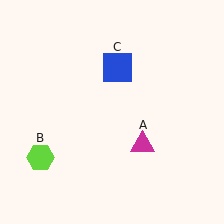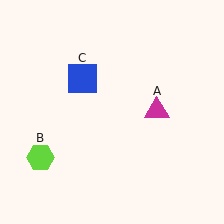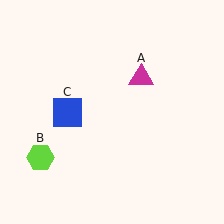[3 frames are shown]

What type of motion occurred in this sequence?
The magenta triangle (object A), blue square (object C) rotated counterclockwise around the center of the scene.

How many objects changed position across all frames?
2 objects changed position: magenta triangle (object A), blue square (object C).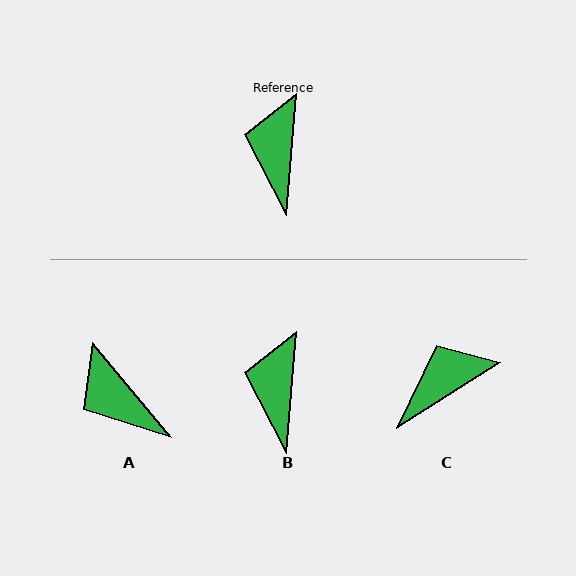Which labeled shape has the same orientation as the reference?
B.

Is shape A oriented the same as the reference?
No, it is off by about 44 degrees.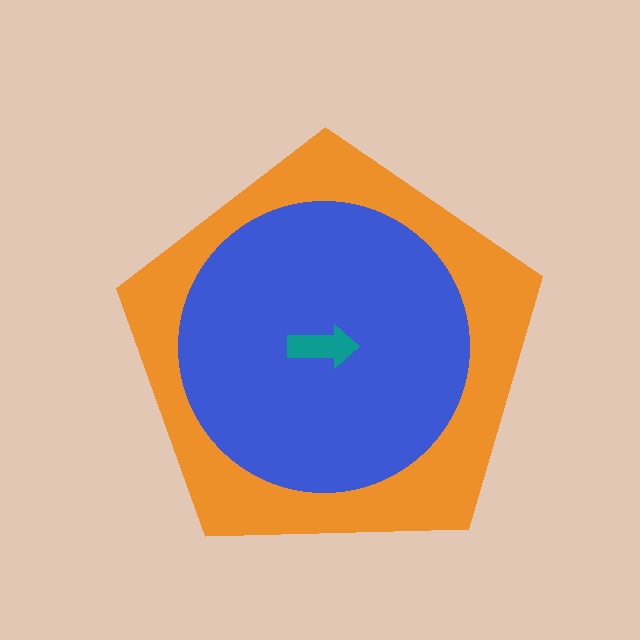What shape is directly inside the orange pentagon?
The blue circle.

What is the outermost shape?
The orange pentagon.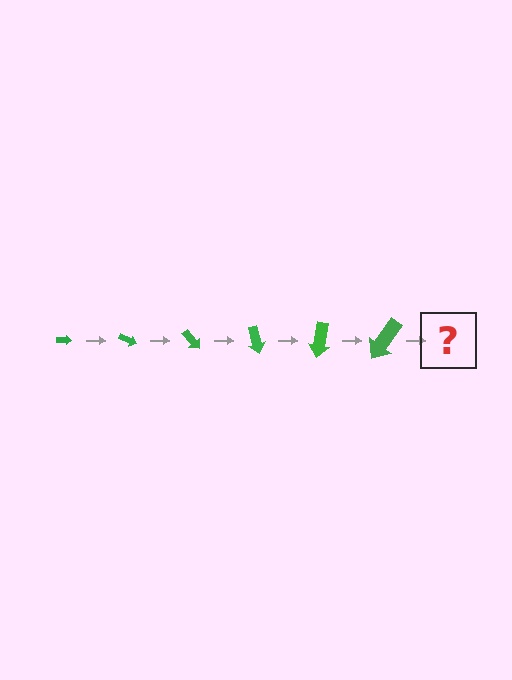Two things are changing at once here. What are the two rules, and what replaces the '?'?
The two rules are that the arrow grows larger each step and it rotates 25 degrees each step. The '?' should be an arrow, larger than the previous one and rotated 150 degrees from the start.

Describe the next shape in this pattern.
It should be an arrow, larger than the previous one and rotated 150 degrees from the start.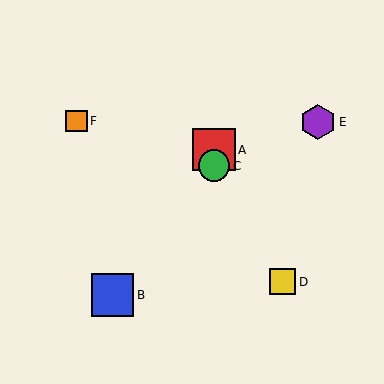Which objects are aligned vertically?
Objects A, C are aligned vertically.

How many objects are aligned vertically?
2 objects (A, C) are aligned vertically.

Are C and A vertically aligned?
Yes, both are at x≈214.